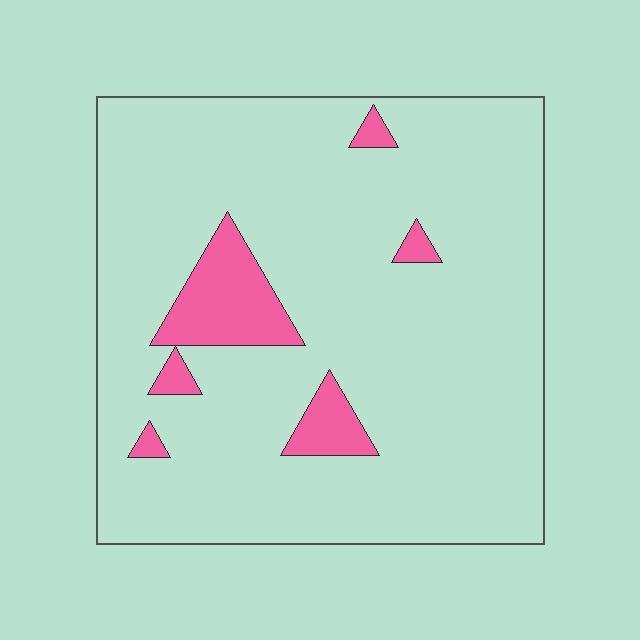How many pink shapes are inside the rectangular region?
6.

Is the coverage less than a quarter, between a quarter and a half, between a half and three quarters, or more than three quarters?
Less than a quarter.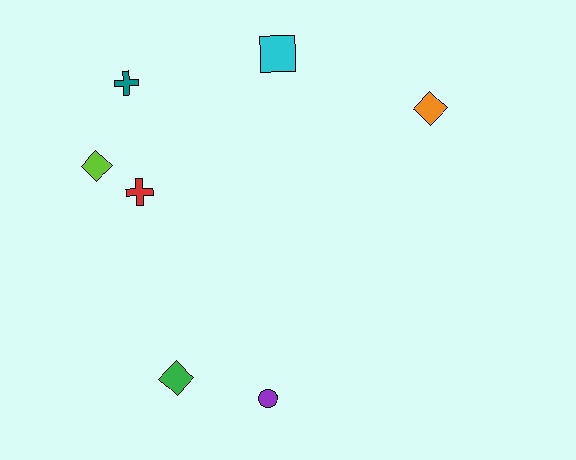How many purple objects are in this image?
There is 1 purple object.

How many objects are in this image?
There are 7 objects.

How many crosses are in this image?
There are 2 crosses.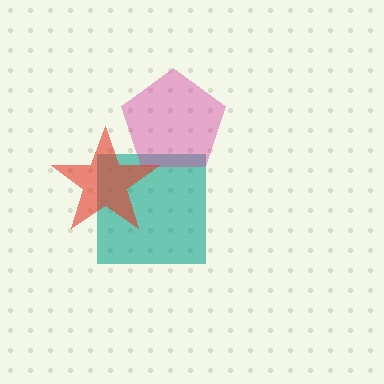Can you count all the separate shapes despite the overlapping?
Yes, there are 3 separate shapes.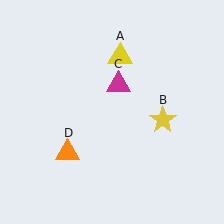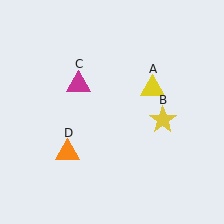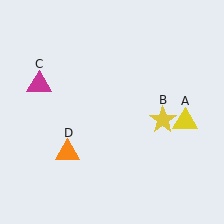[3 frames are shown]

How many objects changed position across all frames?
2 objects changed position: yellow triangle (object A), magenta triangle (object C).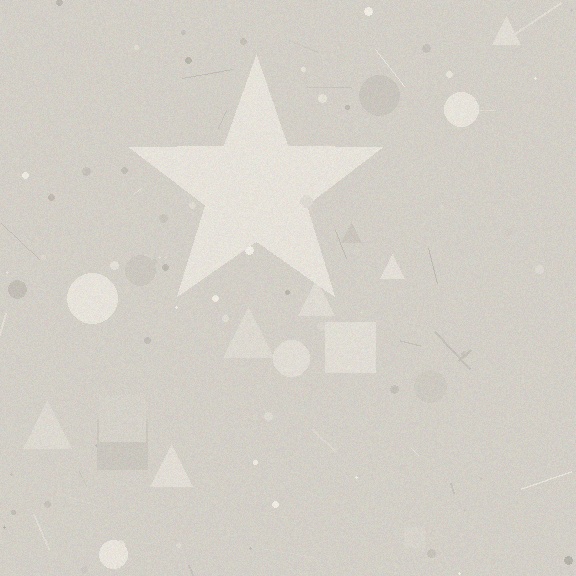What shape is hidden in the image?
A star is hidden in the image.